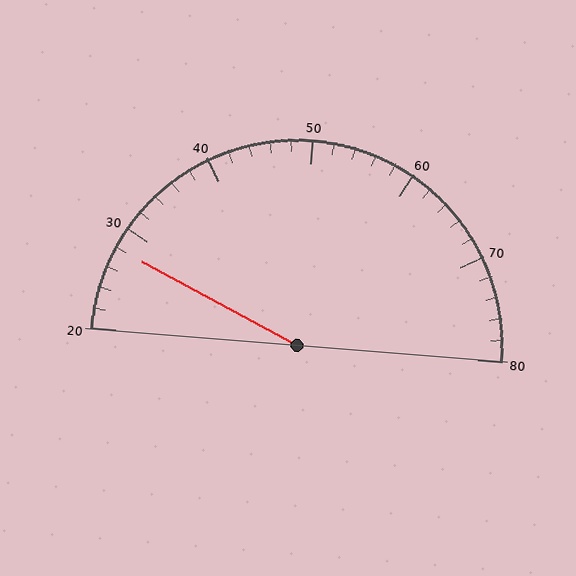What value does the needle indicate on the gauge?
The needle indicates approximately 28.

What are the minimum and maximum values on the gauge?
The gauge ranges from 20 to 80.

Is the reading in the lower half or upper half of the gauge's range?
The reading is in the lower half of the range (20 to 80).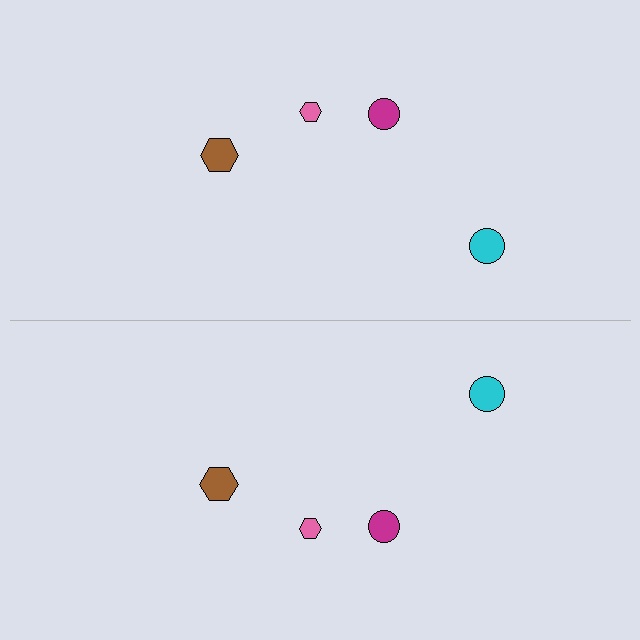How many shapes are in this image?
There are 8 shapes in this image.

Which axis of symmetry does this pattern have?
The pattern has a horizontal axis of symmetry running through the center of the image.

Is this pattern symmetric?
Yes, this pattern has bilateral (reflection) symmetry.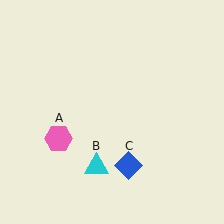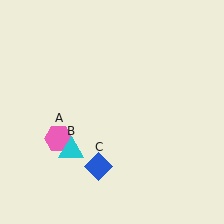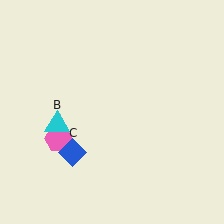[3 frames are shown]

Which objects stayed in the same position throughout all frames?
Pink hexagon (object A) remained stationary.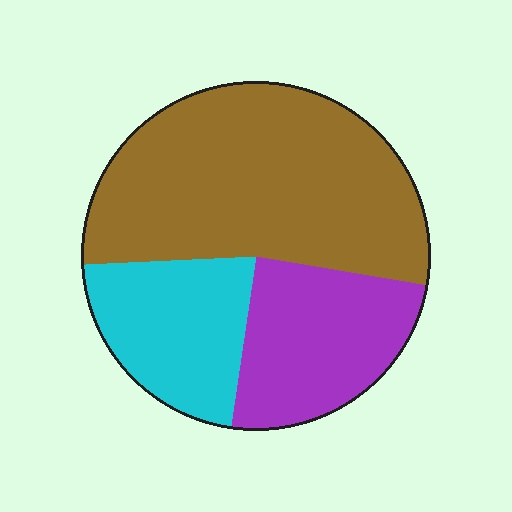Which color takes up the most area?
Brown, at roughly 55%.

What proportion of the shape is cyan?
Cyan covers around 20% of the shape.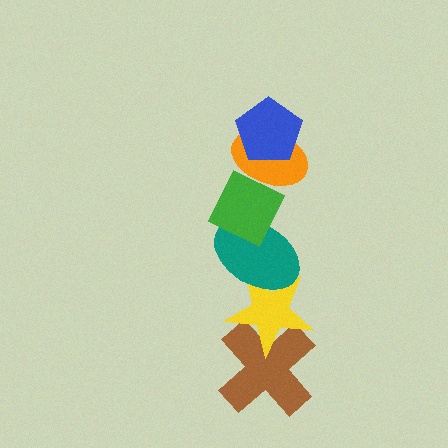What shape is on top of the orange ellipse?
The blue pentagon is on top of the orange ellipse.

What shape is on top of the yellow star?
The teal ellipse is on top of the yellow star.